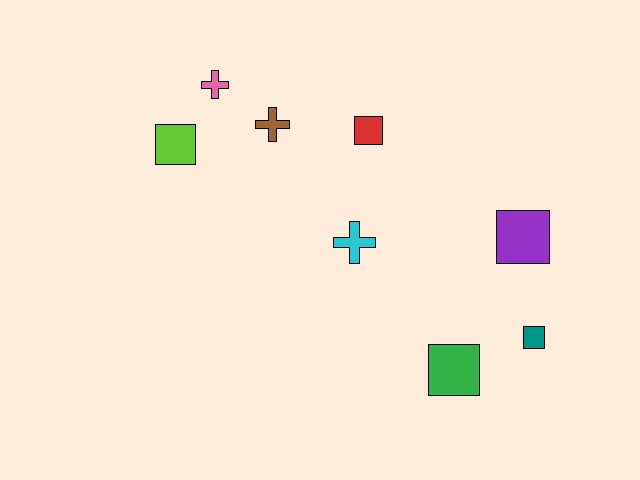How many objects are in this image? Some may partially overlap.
There are 8 objects.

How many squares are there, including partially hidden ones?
There are 5 squares.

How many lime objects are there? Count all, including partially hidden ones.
There is 1 lime object.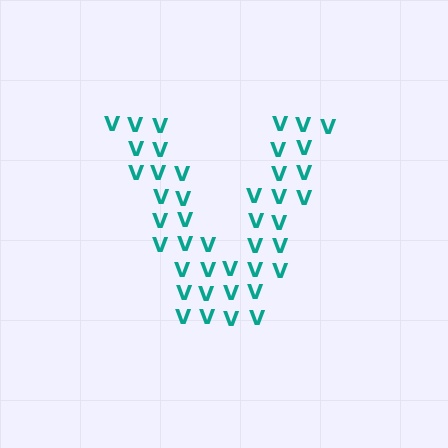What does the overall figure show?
The overall figure shows the letter V.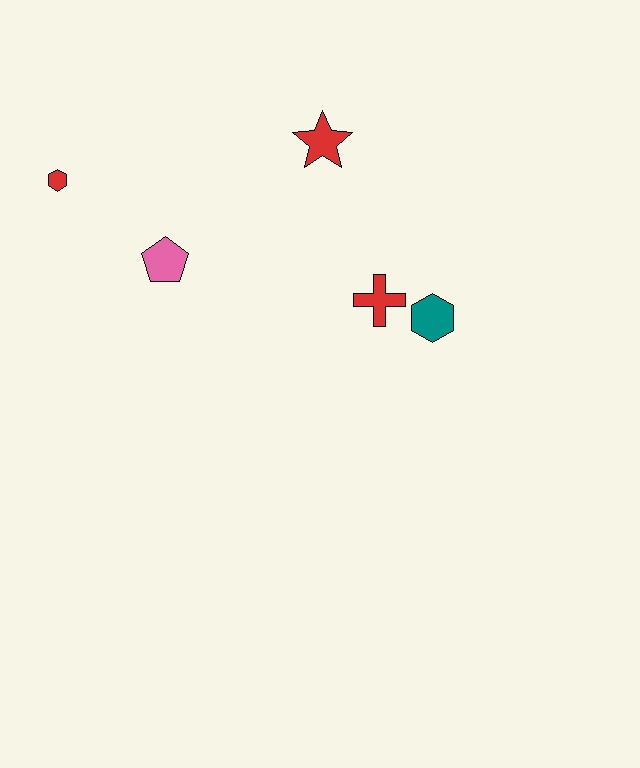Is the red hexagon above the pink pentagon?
Yes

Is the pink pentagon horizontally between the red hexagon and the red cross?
Yes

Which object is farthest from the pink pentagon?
The teal hexagon is farthest from the pink pentagon.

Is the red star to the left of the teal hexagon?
Yes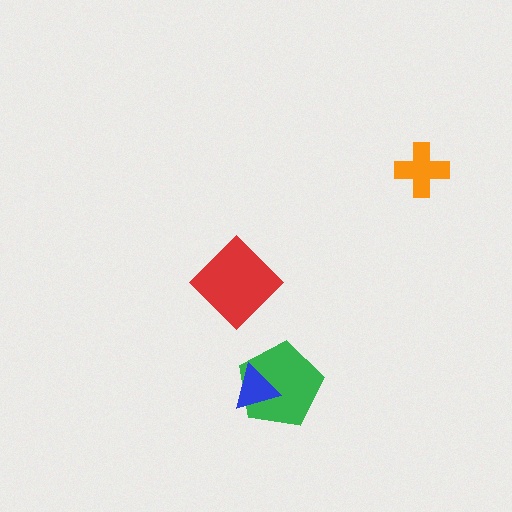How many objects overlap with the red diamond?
0 objects overlap with the red diamond.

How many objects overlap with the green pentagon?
1 object overlaps with the green pentagon.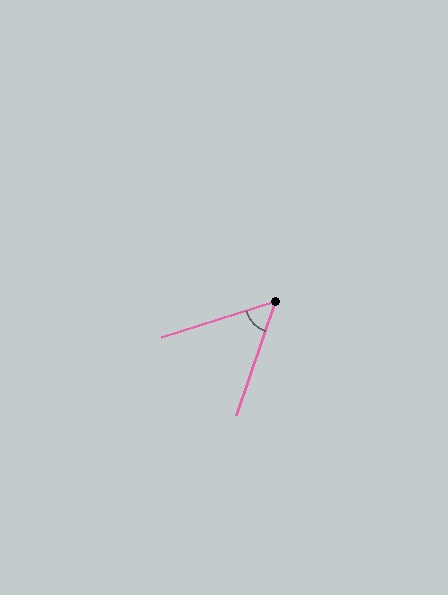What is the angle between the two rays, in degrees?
Approximately 54 degrees.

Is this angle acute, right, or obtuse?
It is acute.